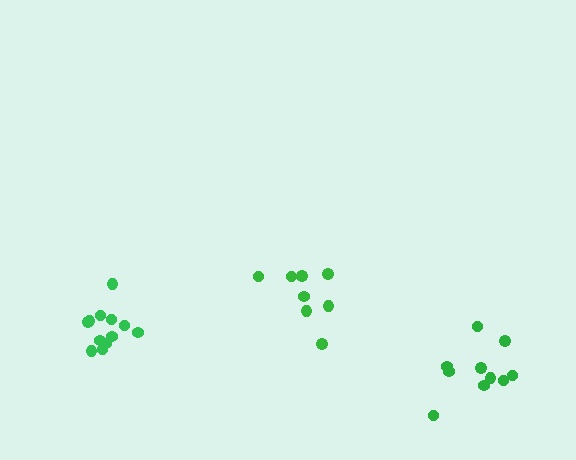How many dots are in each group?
Group 1: 12 dots, Group 2: 10 dots, Group 3: 8 dots (30 total).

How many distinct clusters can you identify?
There are 3 distinct clusters.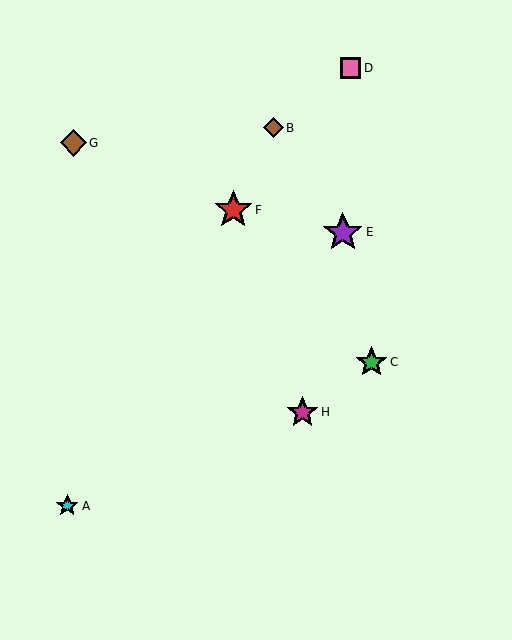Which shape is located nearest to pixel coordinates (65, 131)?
The brown diamond (labeled G) at (73, 143) is nearest to that location.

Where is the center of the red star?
The center of the red star is at (233, 210).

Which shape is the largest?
The purple star (labeled E) is the largest.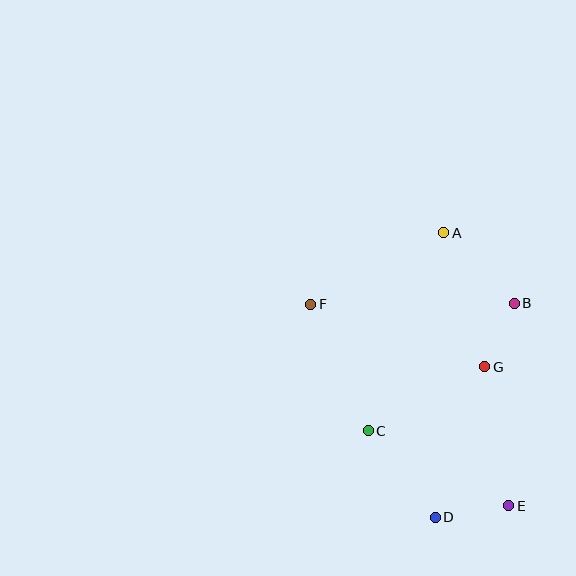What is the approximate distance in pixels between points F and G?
The distance between F and G is approximately 185 pixels.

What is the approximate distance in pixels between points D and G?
The distance between D and G is approximately 159 pixels.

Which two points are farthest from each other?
Points A and D are farthest from each other.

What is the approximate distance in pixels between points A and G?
The distance between A and G is approximately 140 pixels.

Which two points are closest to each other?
Points B and G are closest to each other.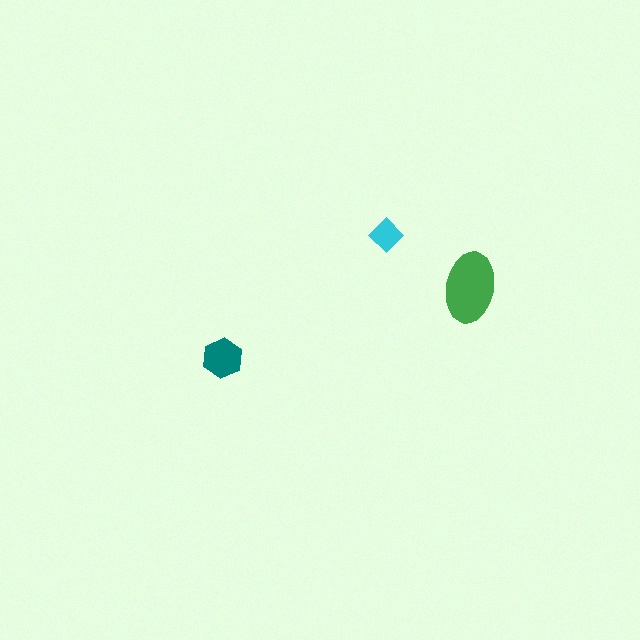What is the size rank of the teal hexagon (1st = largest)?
2nd.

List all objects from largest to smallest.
The green ellipse, the teal hexagon, the cyan diamond.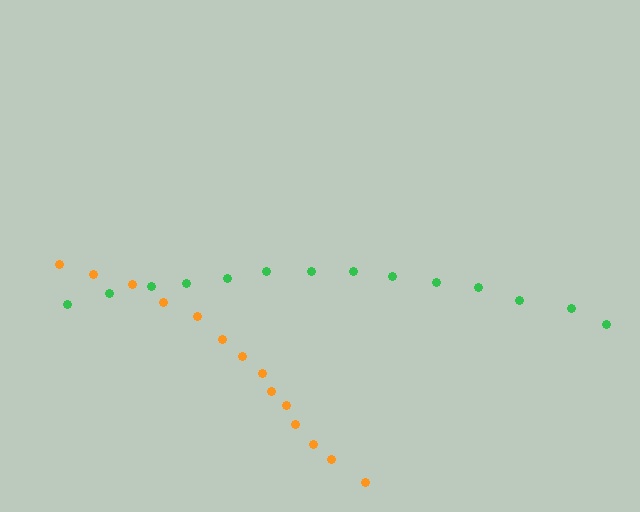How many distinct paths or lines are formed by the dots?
There are 2 distinct paths.